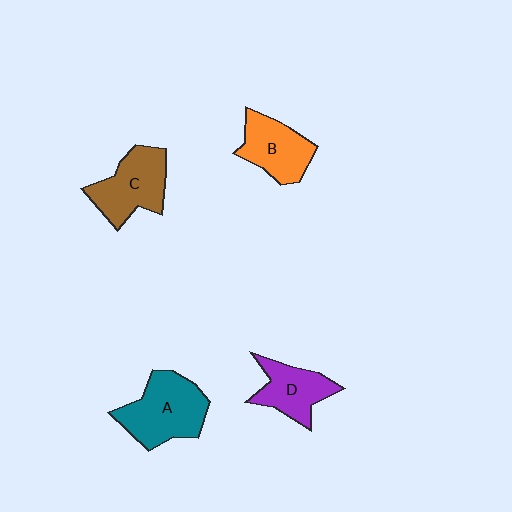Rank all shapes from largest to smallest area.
From largest to smallest: A (teal), C (brown), B (orange), D (purple).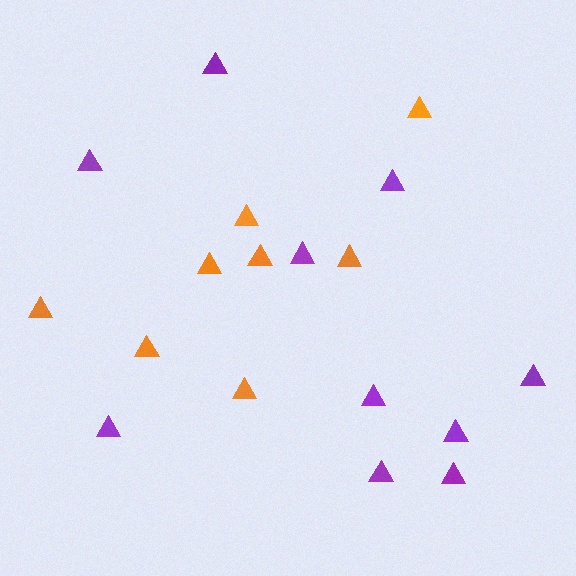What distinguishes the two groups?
There are 2 groups: one group of purple triangles (10) and one group of orange triangles (8).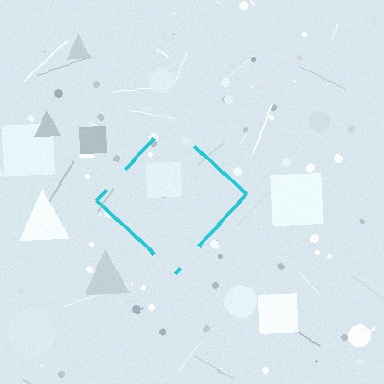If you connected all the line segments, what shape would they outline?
They would outline a diamond.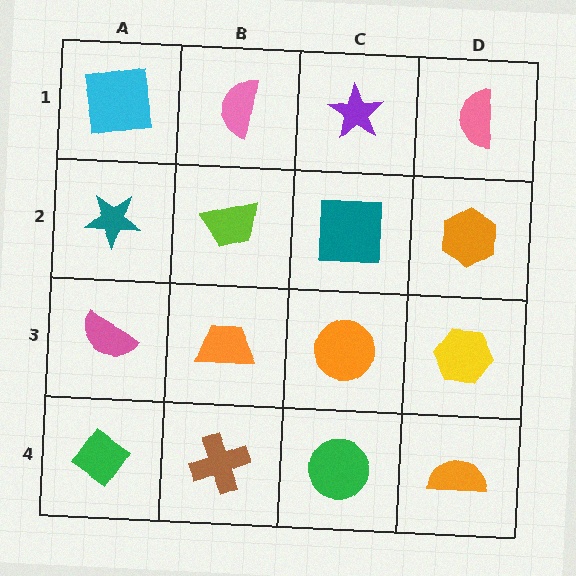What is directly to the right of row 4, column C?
An orange semicircle.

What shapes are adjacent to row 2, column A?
A cyan square (row 1, column A), a pink semicircle (row 3, column A), a lime trapezoid (row 2, column B).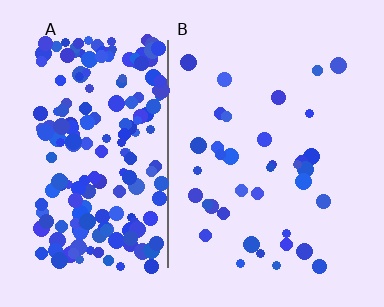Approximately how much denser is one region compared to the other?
Approximately 5.5× — region A over region B.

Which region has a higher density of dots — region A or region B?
A (the left).